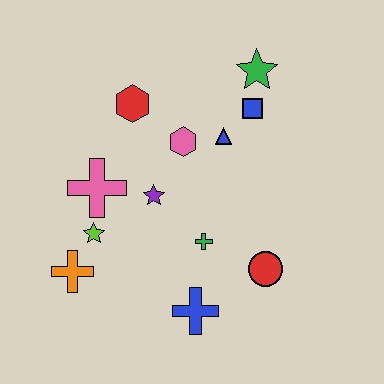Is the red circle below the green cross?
Yes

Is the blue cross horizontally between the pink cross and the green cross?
Yes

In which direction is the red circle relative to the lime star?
The red circle is to the right of the lime star.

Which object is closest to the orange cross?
The lime star is closest to the orange cross.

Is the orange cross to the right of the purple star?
No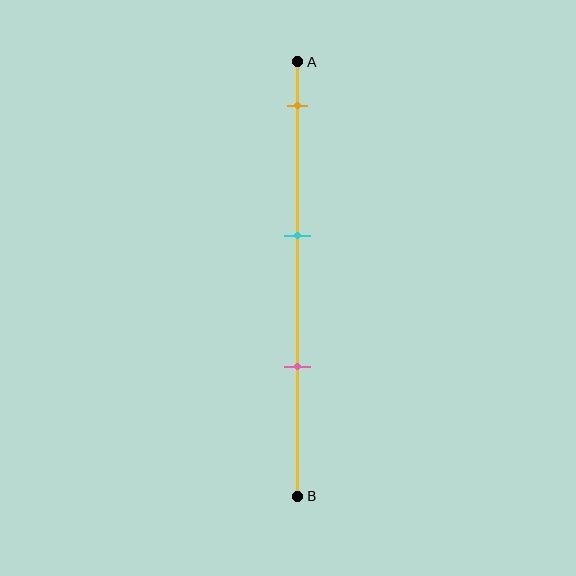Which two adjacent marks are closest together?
The cyan and pink marks are the closest adjacent pair.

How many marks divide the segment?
There are 3 marks dividing the segment.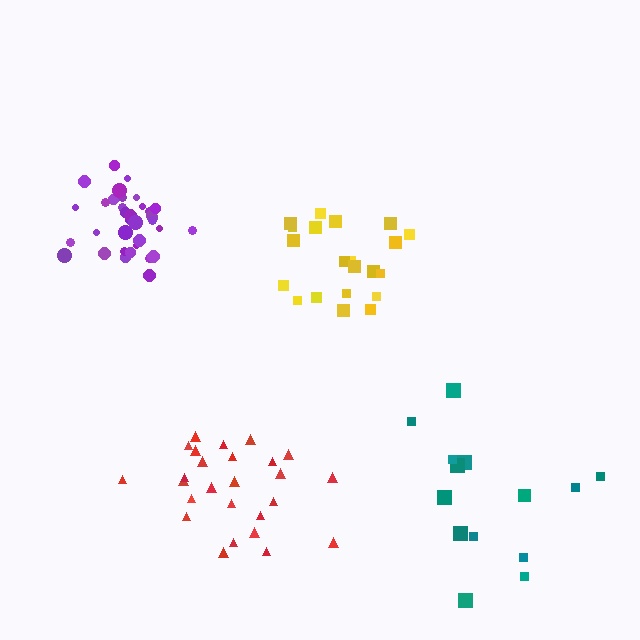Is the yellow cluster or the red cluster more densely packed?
Yellow.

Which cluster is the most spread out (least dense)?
Teal.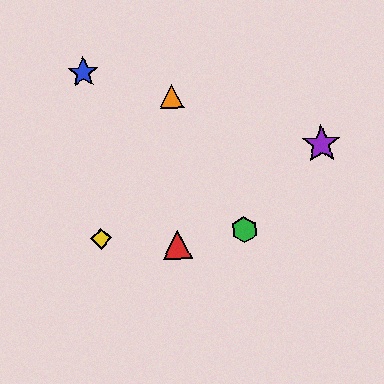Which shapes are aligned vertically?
The red triangle, the orange triangle are aligned vertically.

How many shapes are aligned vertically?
2 shapes (the red triangle, the orange triangle) are aligned vertically.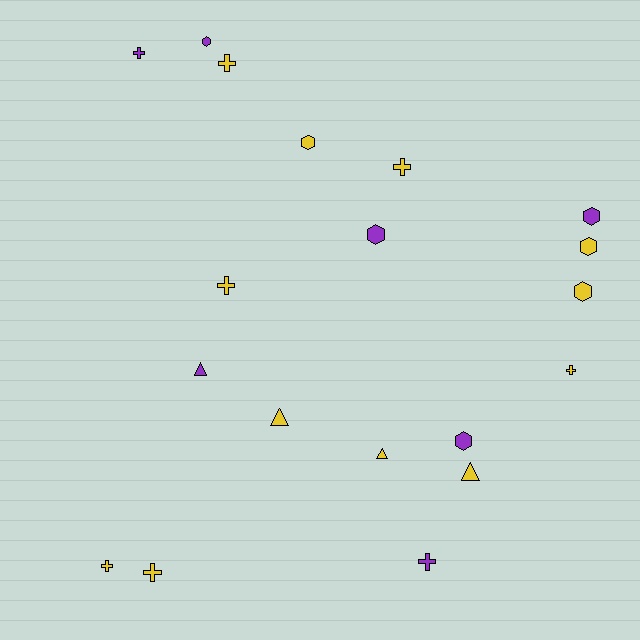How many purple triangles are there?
There is 1 purple triangle.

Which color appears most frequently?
Yellow, with 12 objects.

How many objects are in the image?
There are 19 objects.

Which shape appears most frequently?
Cross, with 8 objects.